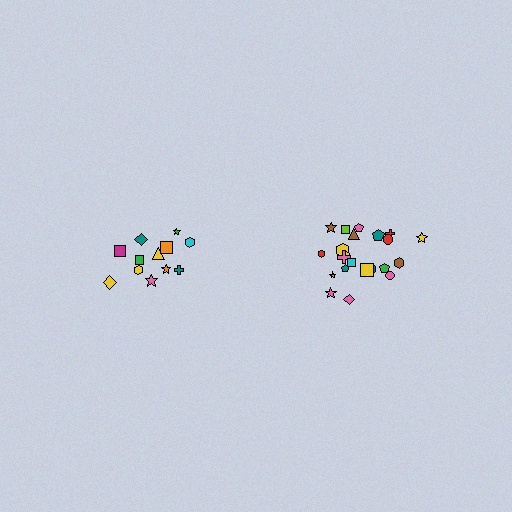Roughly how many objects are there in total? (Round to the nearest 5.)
Roughly 35 objects in total.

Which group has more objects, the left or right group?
The right group.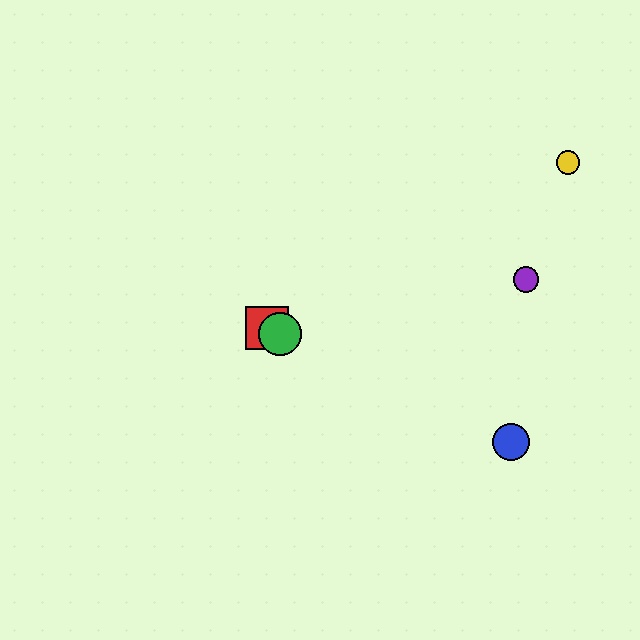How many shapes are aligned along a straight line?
3 shapes (the red square, the blue circle, the green circle) are aligned along a straight line.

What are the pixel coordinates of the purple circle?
The purple circle is at (526, 280).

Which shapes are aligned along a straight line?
The red square, the blue circle, the green circle are aligned along a straight line.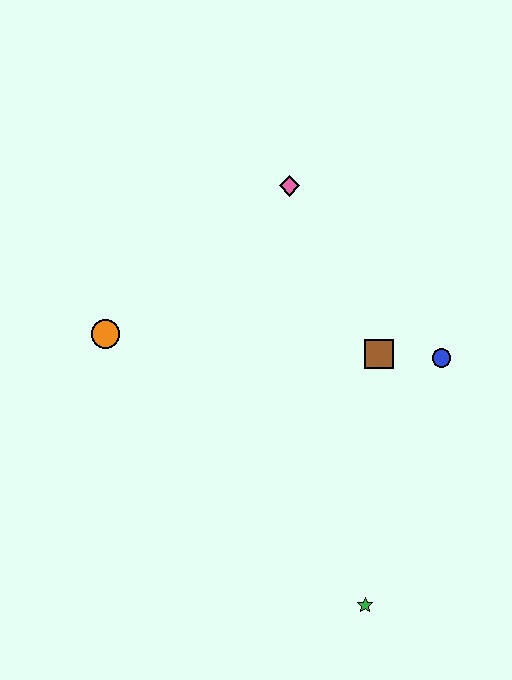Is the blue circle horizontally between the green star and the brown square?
No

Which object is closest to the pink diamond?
The brown square is closest to the pink diamond.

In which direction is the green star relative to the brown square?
The green star is below the brown square.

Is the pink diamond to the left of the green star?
Yes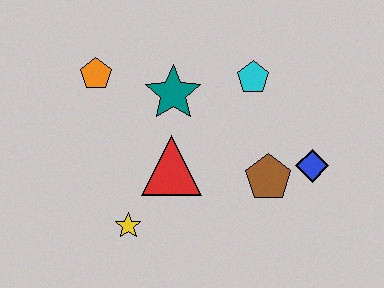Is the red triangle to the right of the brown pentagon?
No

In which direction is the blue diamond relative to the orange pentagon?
The blue diamond is to the right of the orange pentagon.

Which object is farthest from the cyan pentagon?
The yellow star is farthest from the cyan pentagon.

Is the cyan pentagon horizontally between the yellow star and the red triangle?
No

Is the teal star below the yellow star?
No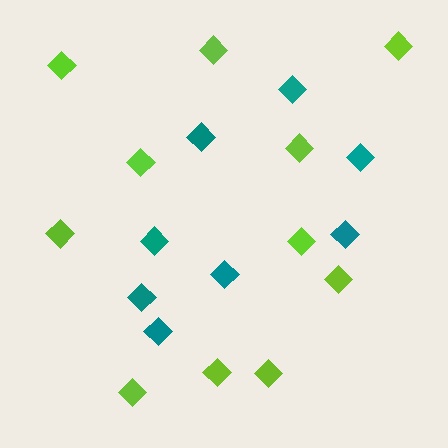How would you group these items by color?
There are 2 groups: one group of lime diamonds (11) and one group of teal diamonds (8).